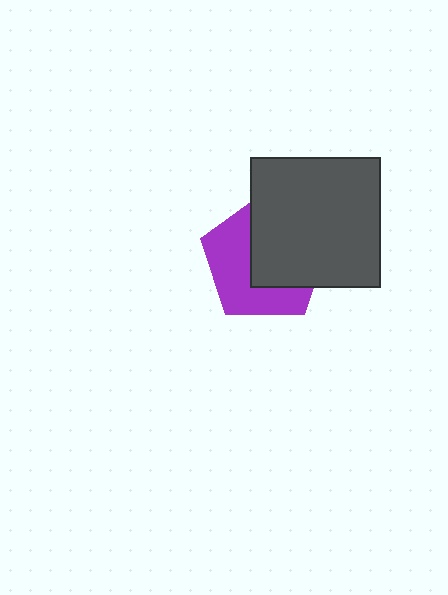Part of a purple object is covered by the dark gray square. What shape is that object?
It is a pentagon.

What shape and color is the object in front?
The object in front is a dark gray square.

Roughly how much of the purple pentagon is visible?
About half of it is visible (roughly 48%).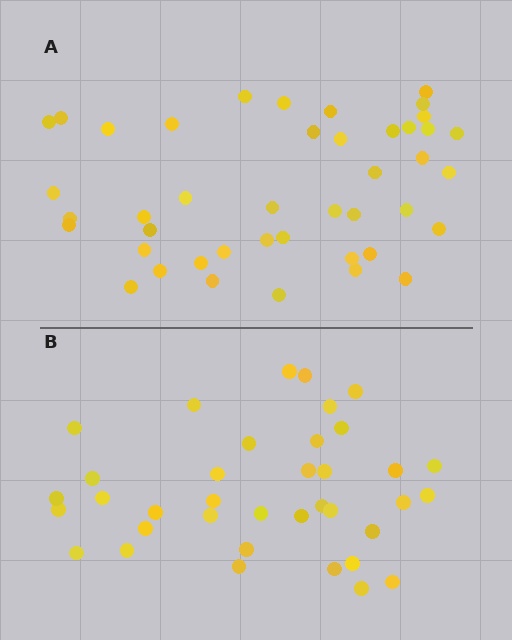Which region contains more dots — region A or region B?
Region A (the top region) has more dots.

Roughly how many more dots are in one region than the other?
Region A has about 6 more dots than region B.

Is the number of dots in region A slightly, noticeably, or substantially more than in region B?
Region A has only slightly more — the two regions are fairly close. The ratio is roughly 1.2 to 1.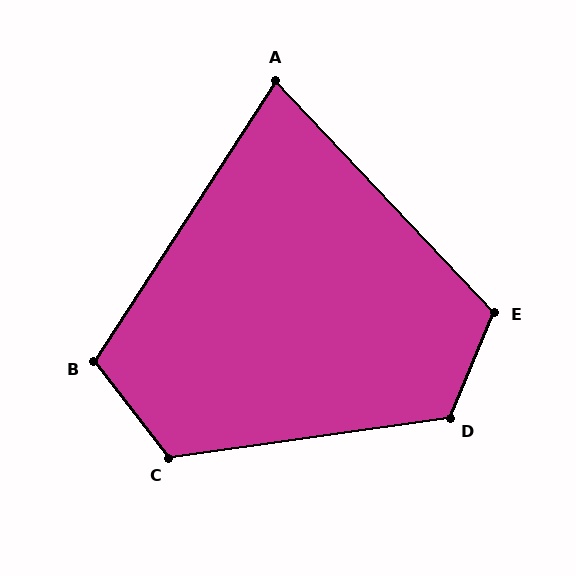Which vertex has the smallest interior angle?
A, at approximately 76 degrees.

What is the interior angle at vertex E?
Approximately 114 degrees (obtuse).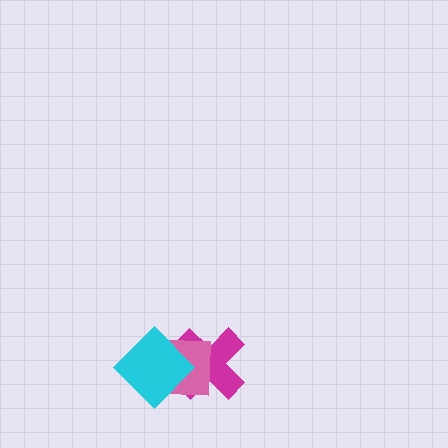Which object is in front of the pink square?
The cyan diamond is in front of the pink square.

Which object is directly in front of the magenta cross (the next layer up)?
The pink square is directly in front of the magenta cross.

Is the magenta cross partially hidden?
Yes, it is partially covered by another shape.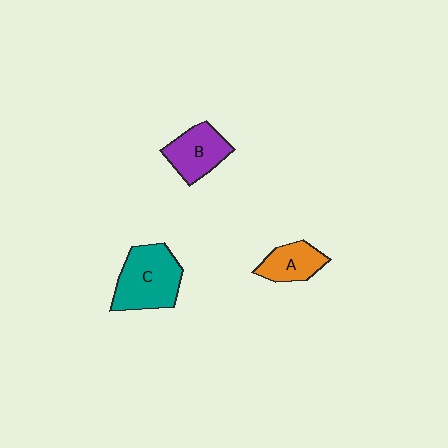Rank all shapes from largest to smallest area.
From largest to smallest: C (teal), B (purple), A (orange).